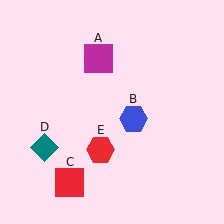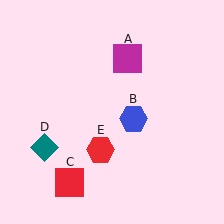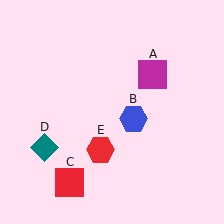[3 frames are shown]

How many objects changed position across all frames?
1 object changed position: magenta square (object A).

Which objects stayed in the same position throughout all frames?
Blue hexagon (object B) and red square (object C) and teal diamond (object D) and red hexagon (object E) remained stationary.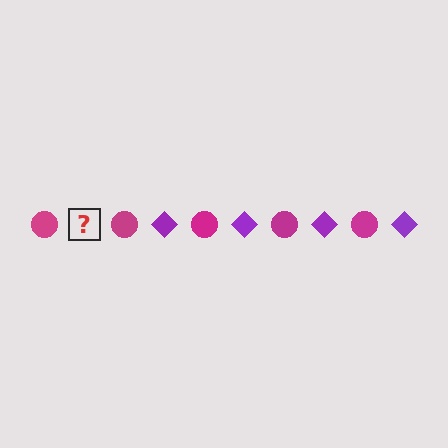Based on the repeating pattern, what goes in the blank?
The blank should be a purple diamond.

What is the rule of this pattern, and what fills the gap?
The rule is that the pattern alternates between magenta circle and purple diamond. The gap should be filled with a purple diamond.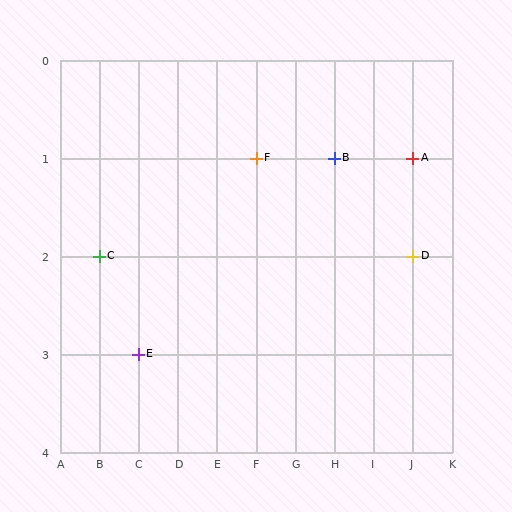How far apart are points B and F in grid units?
Points B and F are 2 columns apart.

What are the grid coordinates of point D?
Point D is at grid coordinates (J, 2).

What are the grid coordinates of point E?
Point E is at grid coordinates (C, 3).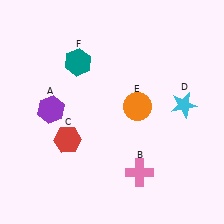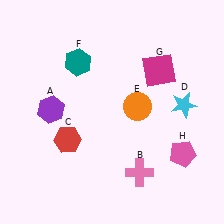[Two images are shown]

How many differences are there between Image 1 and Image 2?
There are 2 differences between the two images.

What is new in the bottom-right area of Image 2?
A pink pentagon (H) was added in the bottom-right area of Image 2.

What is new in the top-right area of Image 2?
A magenta square (G) was added in the top-right area of Image 2.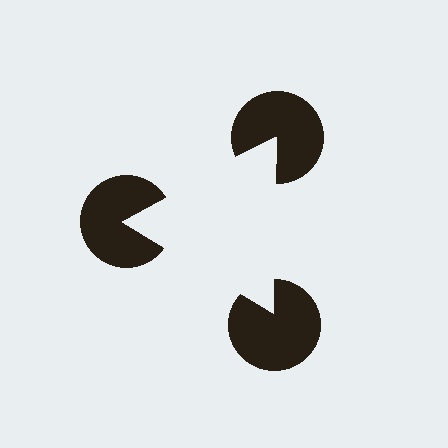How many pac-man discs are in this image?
There are 3 — one at each vertex of the illusory triangle.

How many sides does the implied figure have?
3 sides.